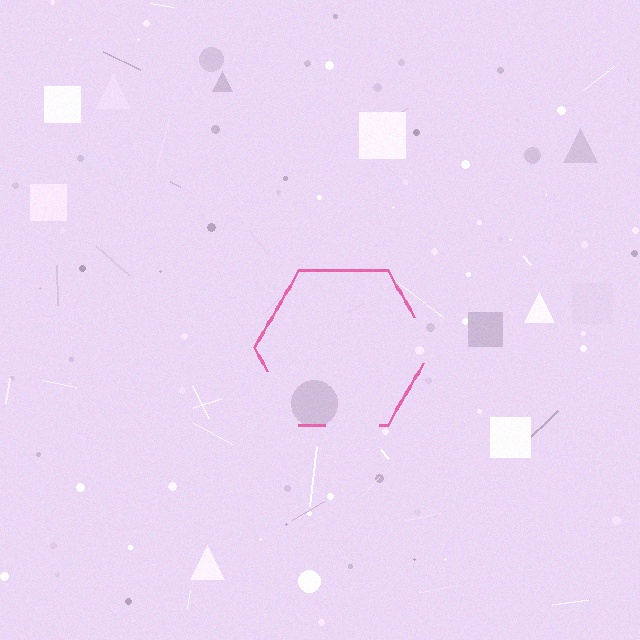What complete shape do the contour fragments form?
The contour fragments form a hexagon.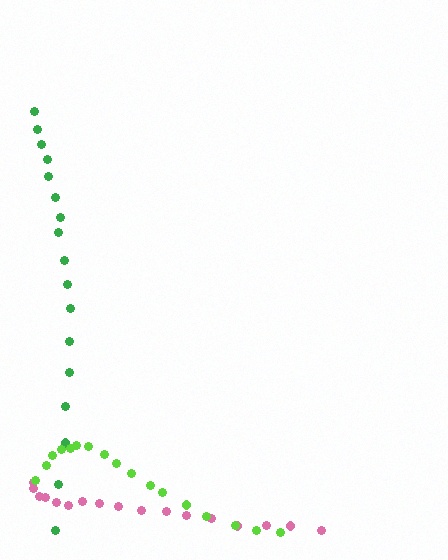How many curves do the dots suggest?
There are 3 distinct paths.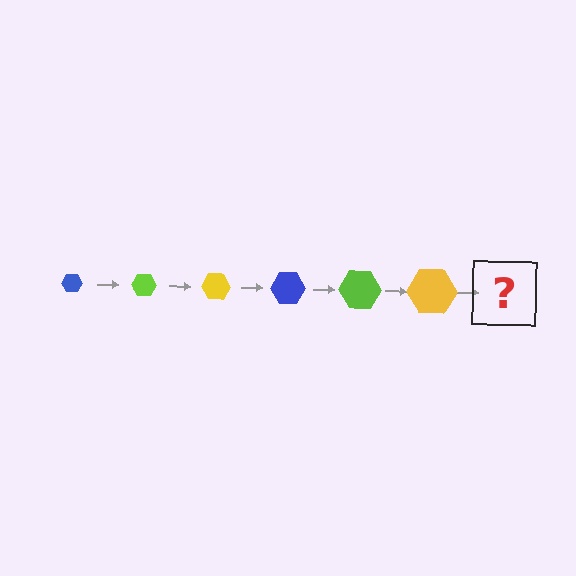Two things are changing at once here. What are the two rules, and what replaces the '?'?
The two rules are that the hexagon grows larger each step and the color cycles through blue, lime, and yellow. The '?' should be a blue hexagon, larger than the previous one.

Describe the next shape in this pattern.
It should be a blue hexagon, larger than the previous one.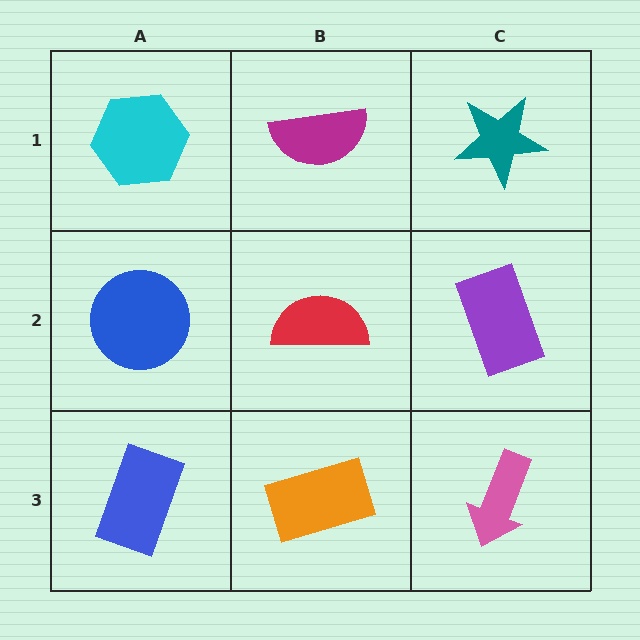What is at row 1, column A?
A cyan hexagon.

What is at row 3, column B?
An orange rectangle.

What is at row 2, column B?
A red semicircle.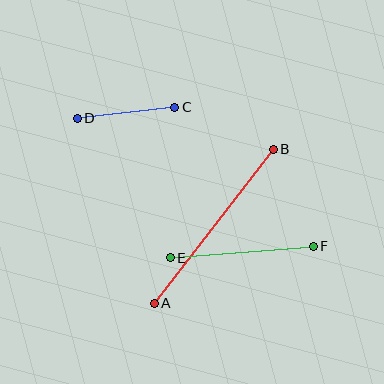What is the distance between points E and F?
The distance is approximately 144 pixels.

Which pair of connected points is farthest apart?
Points A and B are farthest apart.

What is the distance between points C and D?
The distance is approximately 98 pixels.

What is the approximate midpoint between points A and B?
The midpoint is at approximately (214, 226) pixels.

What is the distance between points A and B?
The distance is approximately 195 pixels.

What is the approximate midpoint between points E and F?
The midpoint is at approximately (242, 252) pixels.